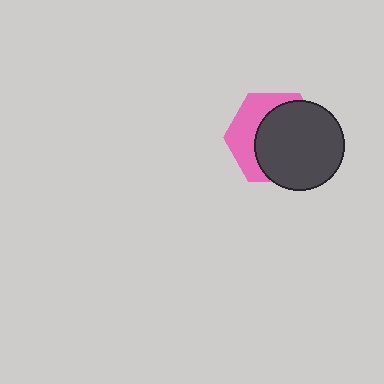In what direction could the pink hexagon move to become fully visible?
The pink hexagon could move toward the upper-left. That would shift it out from behind the dark gray circle entirely.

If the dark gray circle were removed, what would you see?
You would see the complete pink hexagon.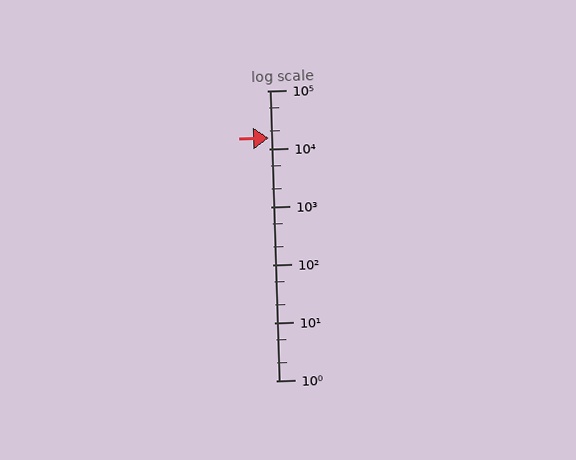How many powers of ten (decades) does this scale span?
The scale spans 5 decades, from 1 to 100000.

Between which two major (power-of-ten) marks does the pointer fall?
The pointer is between 10000 and 100000.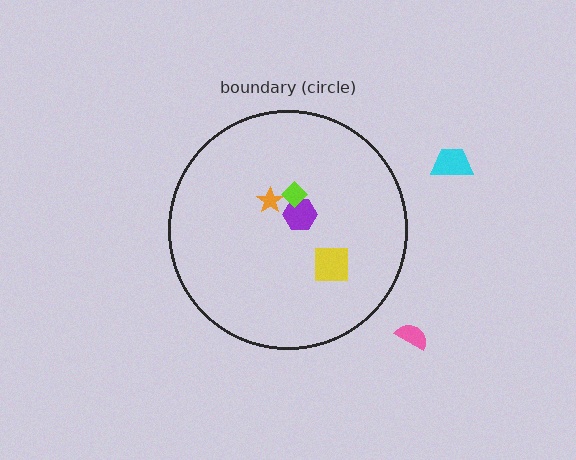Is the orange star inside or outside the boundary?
Inside.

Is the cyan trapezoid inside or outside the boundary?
Outside.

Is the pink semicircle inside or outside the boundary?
Outside.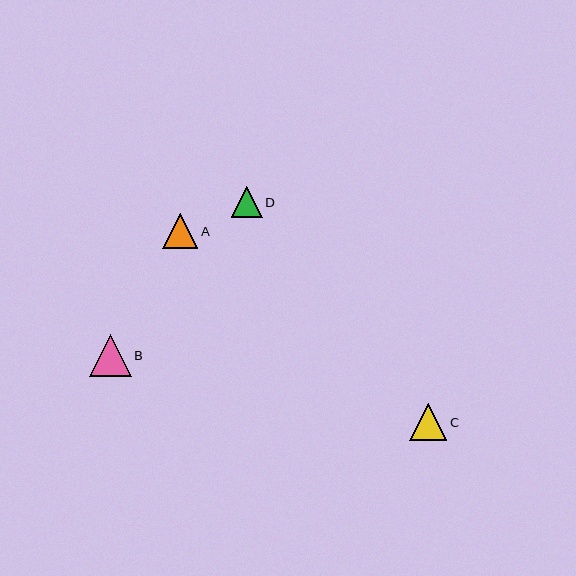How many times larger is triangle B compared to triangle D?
Triangle B is approximately 1.4 times the size of triangle D.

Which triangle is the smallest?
Triangle D is the smallest with a size of approximately 30 pixels.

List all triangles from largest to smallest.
From largest to smallest: B, C, A, D.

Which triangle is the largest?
Triangle B is the largest with a size of approximately 42 pixels.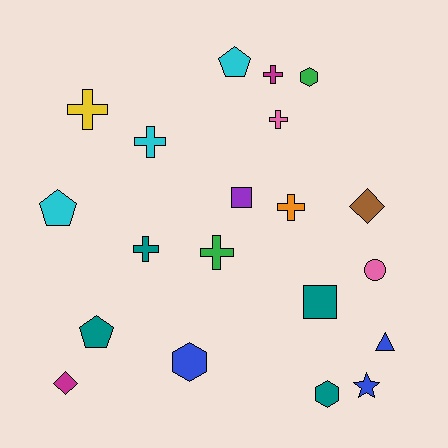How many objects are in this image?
There are 20 objects.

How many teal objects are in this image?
There are 4 teal objects.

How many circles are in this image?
There is 1 circle.